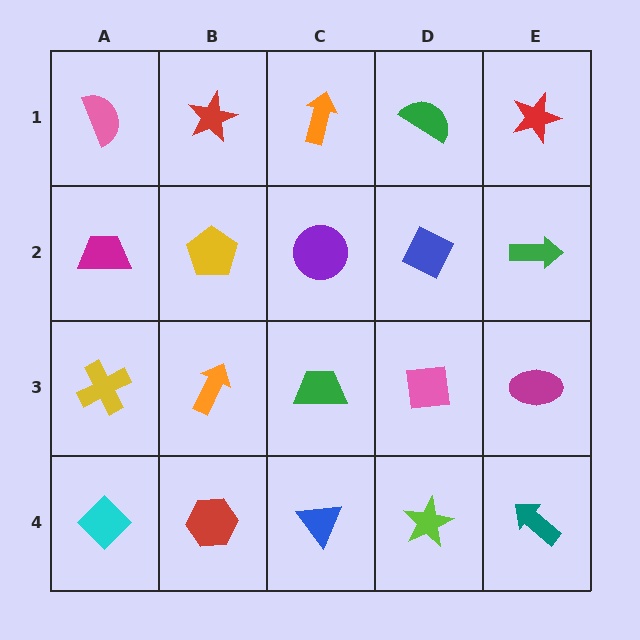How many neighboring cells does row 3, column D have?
4.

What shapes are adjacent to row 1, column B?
A yellow pentagon (row 2, column B), a pink semicircle (row 1, column A), an orange arrow (row 1, column C).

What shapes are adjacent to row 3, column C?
A purple circle (row 2, column C), a blue triangle (row 4, column C), an orange arrow (row 3, column B), a pink square (row 3, column D).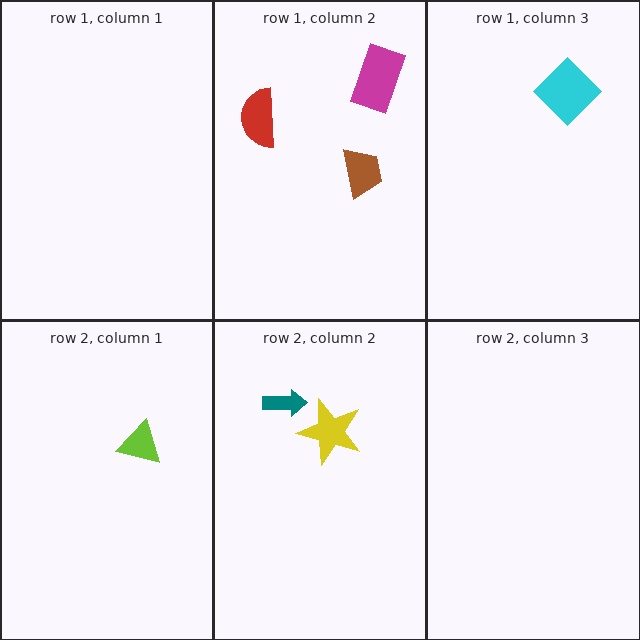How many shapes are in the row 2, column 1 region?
1.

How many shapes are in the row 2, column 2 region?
2.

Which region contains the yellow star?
The row 2, column 2 region.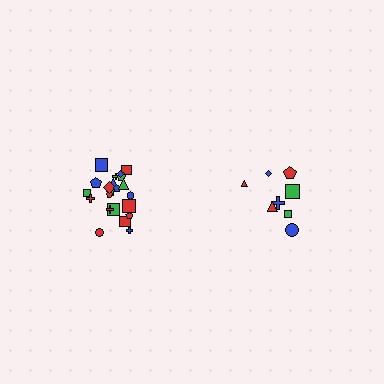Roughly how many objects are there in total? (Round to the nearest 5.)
Roughly 30 objects in total.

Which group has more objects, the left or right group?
The left group.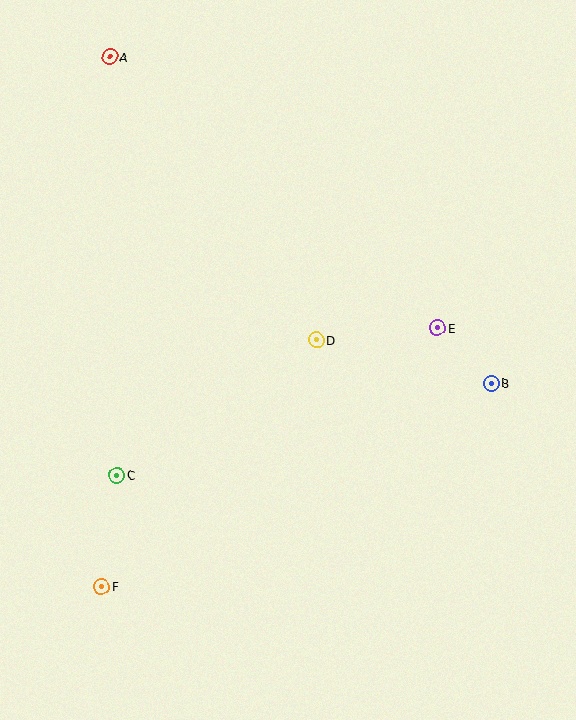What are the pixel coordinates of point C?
Point C is at (117, 475).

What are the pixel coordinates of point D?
Point D is at (316, 340).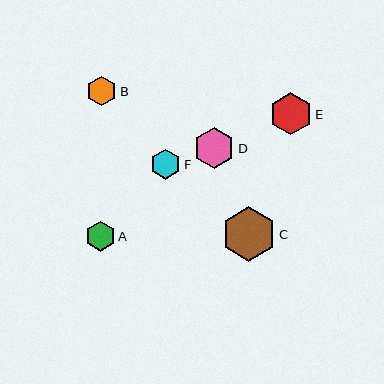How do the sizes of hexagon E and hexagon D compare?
Hexagon E and hexagon D are approximately the same size.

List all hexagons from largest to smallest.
From largest to smallest: C, E, D, F, B, A.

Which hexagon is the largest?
Hexagon C is the largest with a size of approximately 54 pixels.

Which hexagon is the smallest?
Hexagon A is the smallest with a size of approximately 29 pixels.